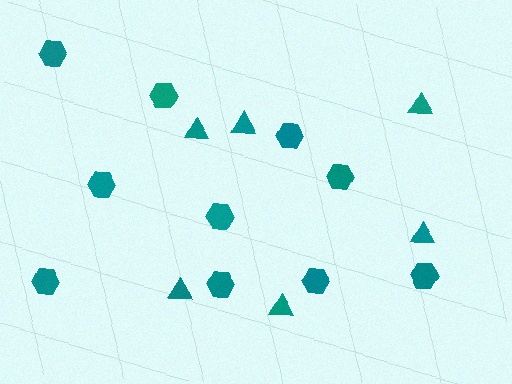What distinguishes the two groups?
There are 2 groups: one group of hexagons (10) and one group of triangles (6).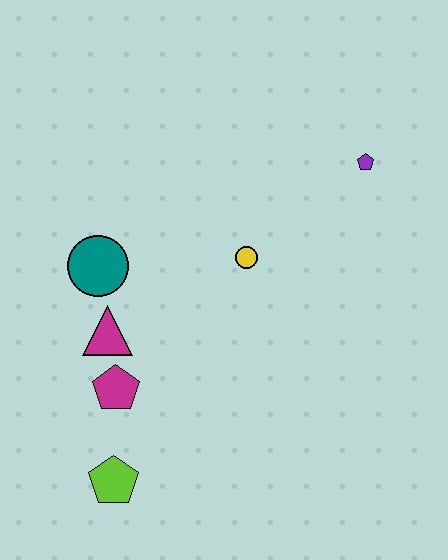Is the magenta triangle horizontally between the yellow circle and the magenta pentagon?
No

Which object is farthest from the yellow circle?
The lime pentagon is farthest from the yellow circle.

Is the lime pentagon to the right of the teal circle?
Yes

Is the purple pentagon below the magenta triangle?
No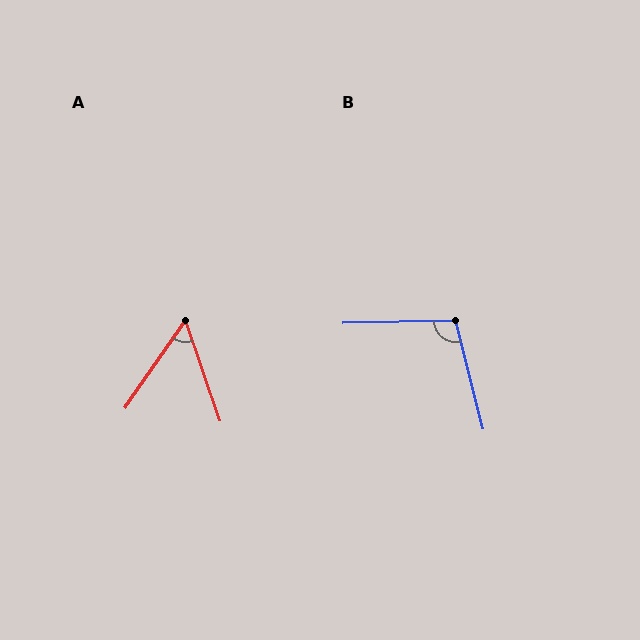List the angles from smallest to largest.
A (53°), B (103°).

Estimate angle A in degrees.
Approximately 53 degrees.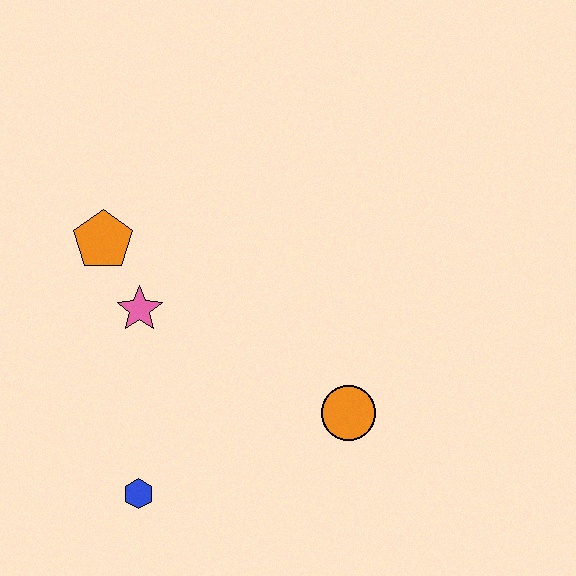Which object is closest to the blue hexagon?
The pink star is closest to the blue hexagon.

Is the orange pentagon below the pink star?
No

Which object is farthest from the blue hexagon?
The orange pentagon is farthest from the blue hexagon.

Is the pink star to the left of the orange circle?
Yes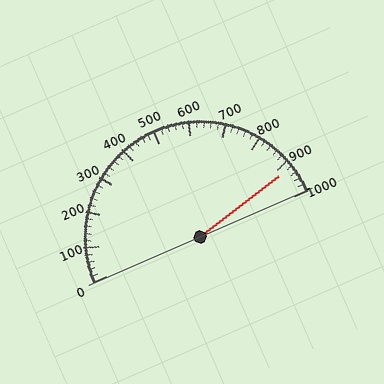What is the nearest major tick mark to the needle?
The nearest major tick mark is 900.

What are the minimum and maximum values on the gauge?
The gauge ranges from 0 to 1000.